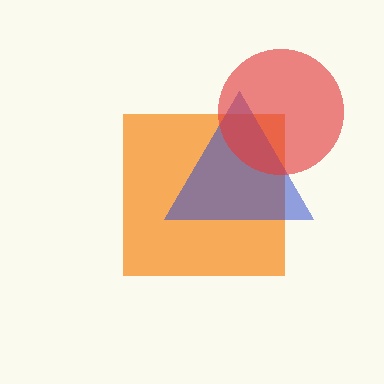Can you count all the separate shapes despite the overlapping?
Yes, there are 3 separate shapes.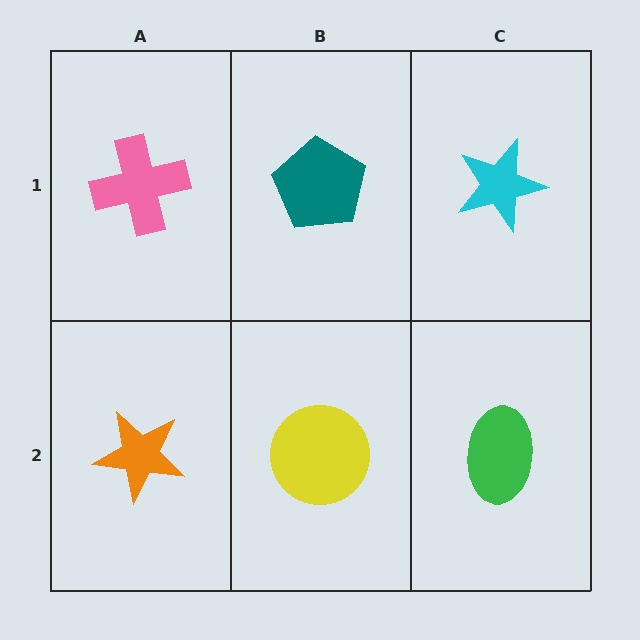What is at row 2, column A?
An orange star.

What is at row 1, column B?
A teal pentagon.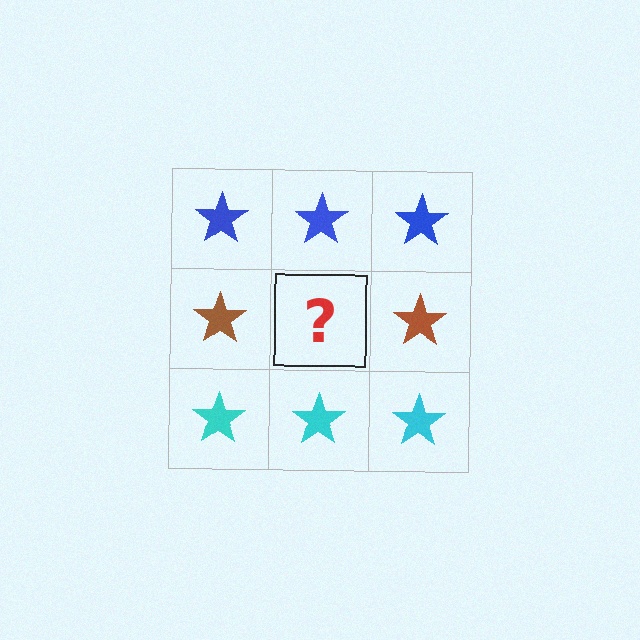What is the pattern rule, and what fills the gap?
The rule is that each row has a consistent color. The gap should be filled with a brown star.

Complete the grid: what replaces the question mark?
The question mark should be replaced with a brown star.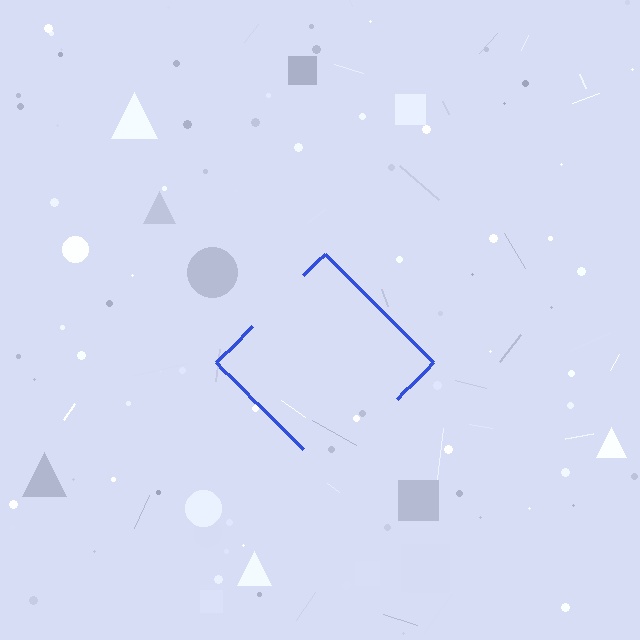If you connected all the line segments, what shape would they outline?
They would outline a diamond.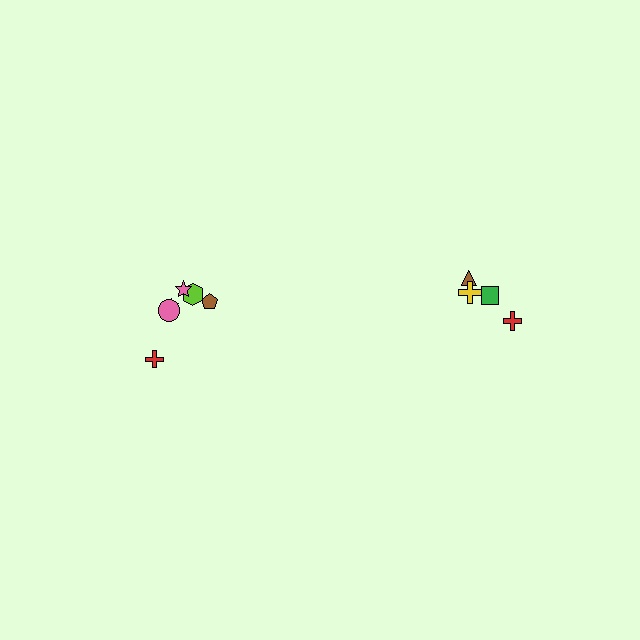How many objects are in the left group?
There are 6 objects.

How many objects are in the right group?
There are 4 objects.